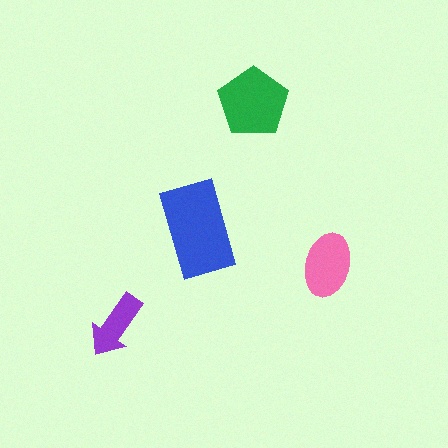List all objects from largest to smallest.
The blue rectangle, the green pentagon, the pink ellipse, the purple arrow.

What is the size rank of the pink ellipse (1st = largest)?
3rd.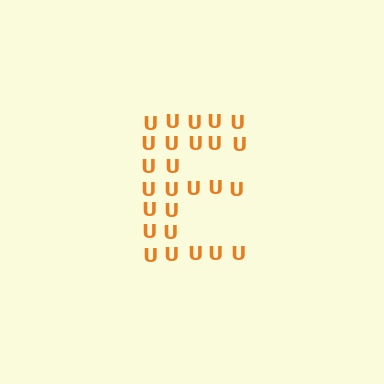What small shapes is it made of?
It is made of small letter U's.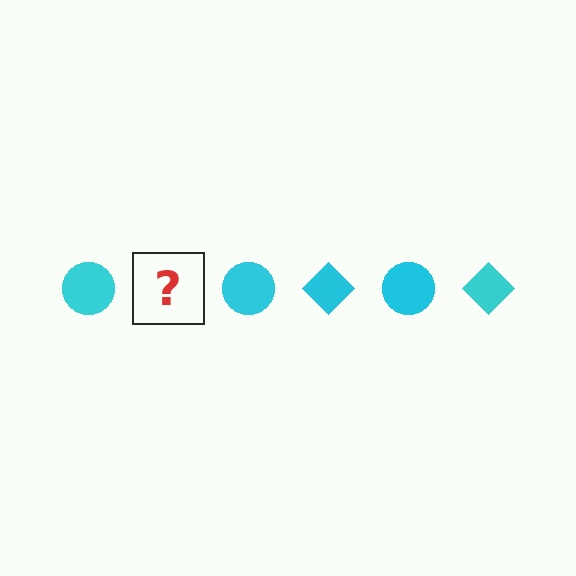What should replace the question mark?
The question mark should be replaced with a cyan diamond.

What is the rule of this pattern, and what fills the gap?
The rule is that the pattern cycles through circle, diamond shapes in cyan. The gap should be filled with a cyan diamond.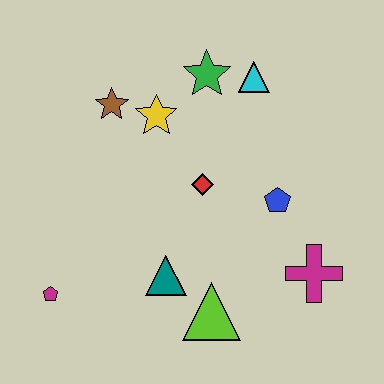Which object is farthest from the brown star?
The magenta cross is farthest from the brown star.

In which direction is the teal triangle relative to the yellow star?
The teal triangle is below the yellow star.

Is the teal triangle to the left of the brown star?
No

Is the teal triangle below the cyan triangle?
Yes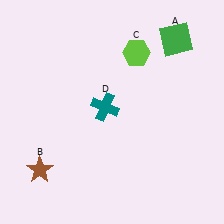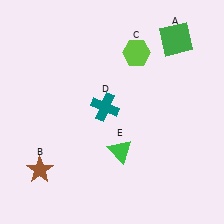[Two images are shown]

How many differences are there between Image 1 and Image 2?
There is 1 difference between the two images.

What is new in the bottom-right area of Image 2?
A green triangle (E) was added in the bottom-right area of Image 2.